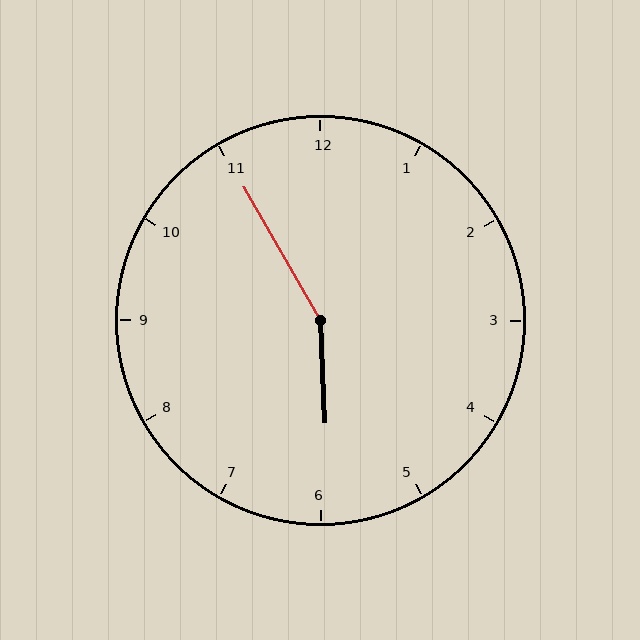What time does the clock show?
5:55.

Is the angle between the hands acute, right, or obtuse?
It is obtuse.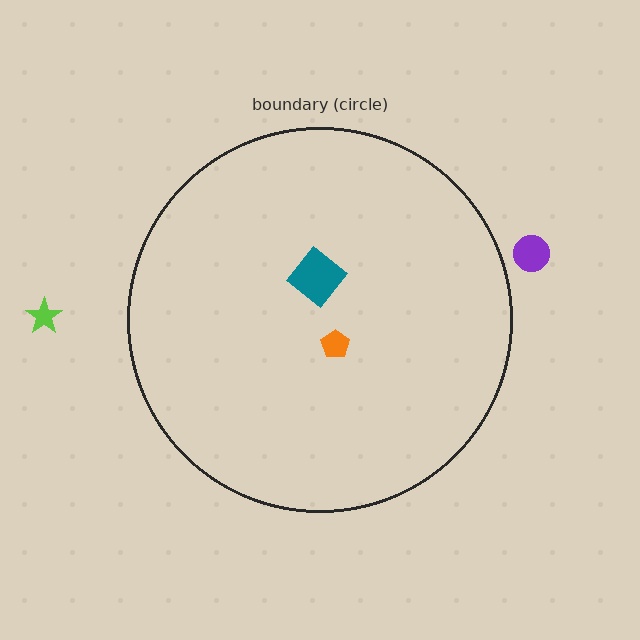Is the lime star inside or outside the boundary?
Outside.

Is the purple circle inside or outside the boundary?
Outside.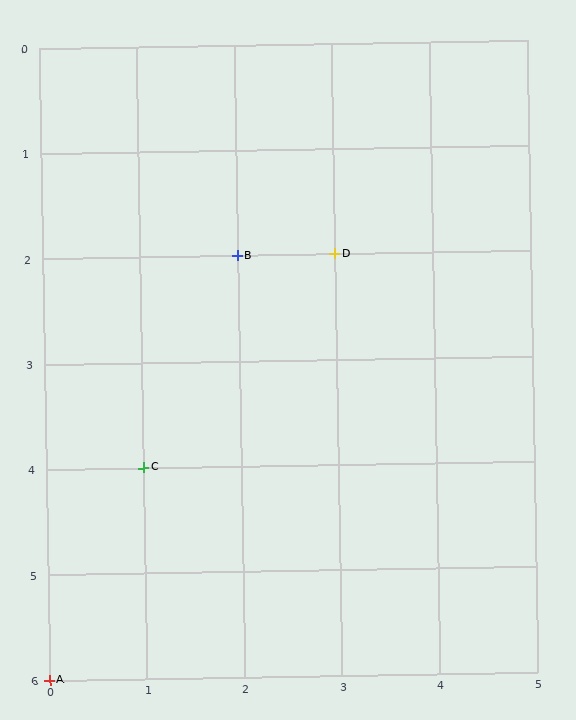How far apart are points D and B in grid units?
Points D and B are 1 column apart.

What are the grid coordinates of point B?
Point B is at grid coordinates (2, 2).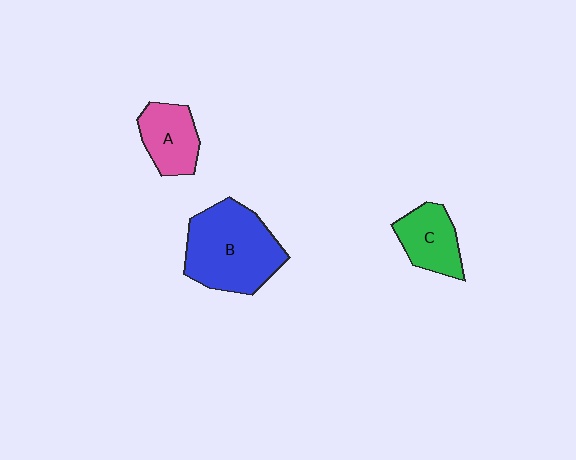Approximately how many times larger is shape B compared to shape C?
Approximately 2.0 times.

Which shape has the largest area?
Shape B (blue).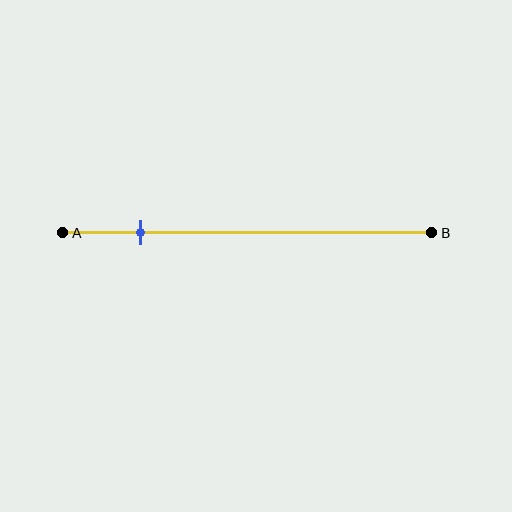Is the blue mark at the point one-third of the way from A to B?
No, the mark is at about 20% from A, not at the 33% one-third point.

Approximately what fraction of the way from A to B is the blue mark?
The blue mark is approximately 20% of the way from A to B.